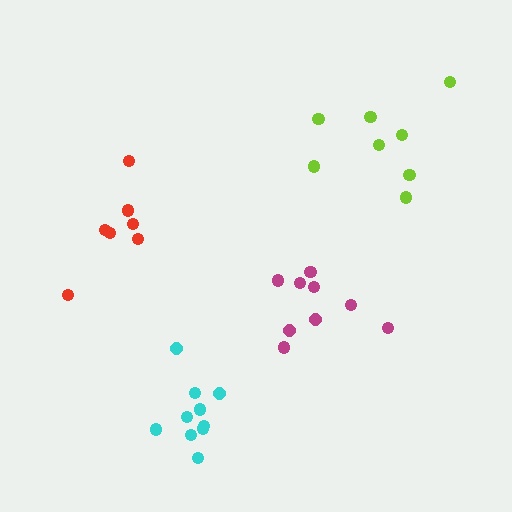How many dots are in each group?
Group 1: 9 dots, Group 2: 7 dots, Group 3: 8 dots, Group 4: 10 dots (34 total).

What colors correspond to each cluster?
The clusters are colored: magenta, red, lime, cyan.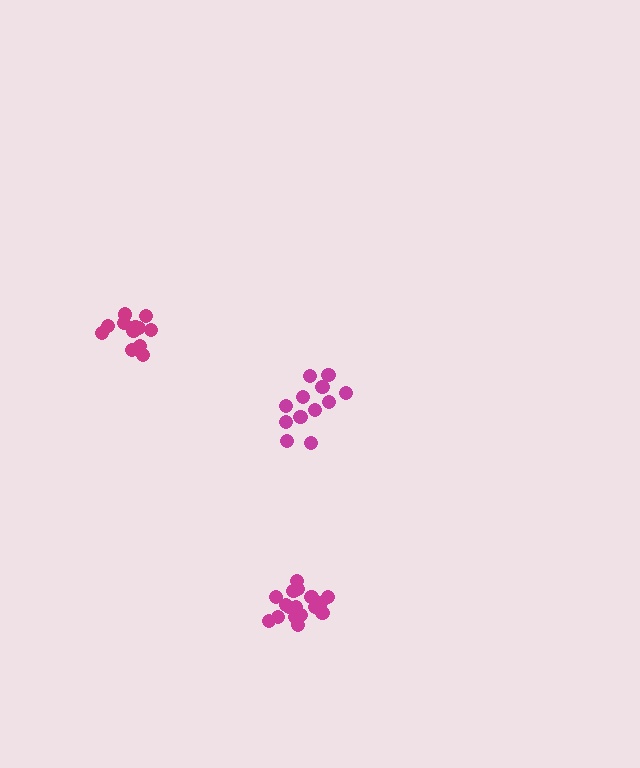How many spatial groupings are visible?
There are 3 spatial groupings.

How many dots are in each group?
Group 1: 12 dots, Group 2: 17 dots, Group 3: 12 dots (41 total).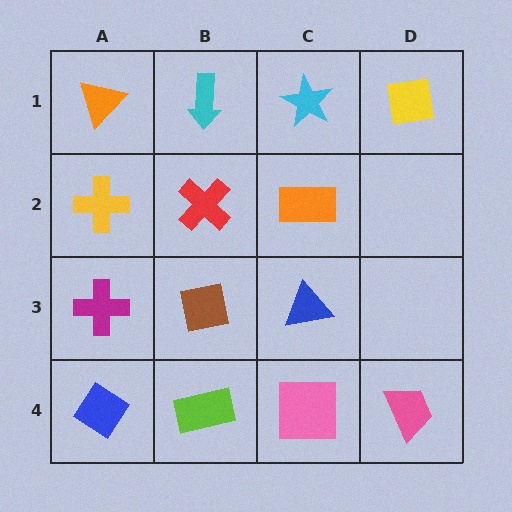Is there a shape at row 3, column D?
No, that cell is empty.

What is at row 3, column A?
A magenta cross.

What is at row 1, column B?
A cyan arrow.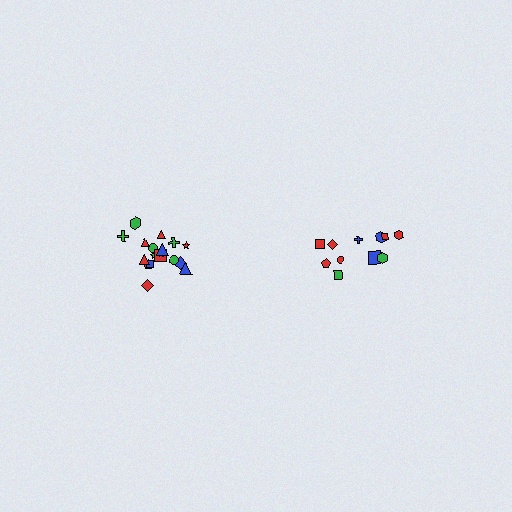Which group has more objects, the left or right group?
The left group.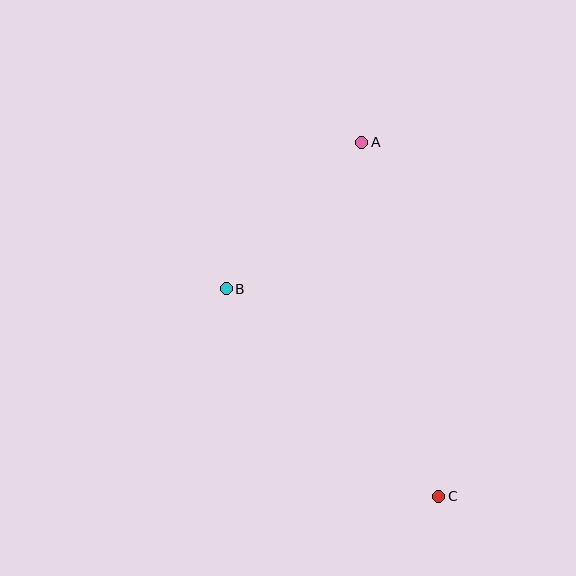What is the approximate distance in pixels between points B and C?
The distance between B and C is approximately 297 pixels.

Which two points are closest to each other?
Points A and B are closest to each other.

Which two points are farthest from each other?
Points A and C are farthest from each other.